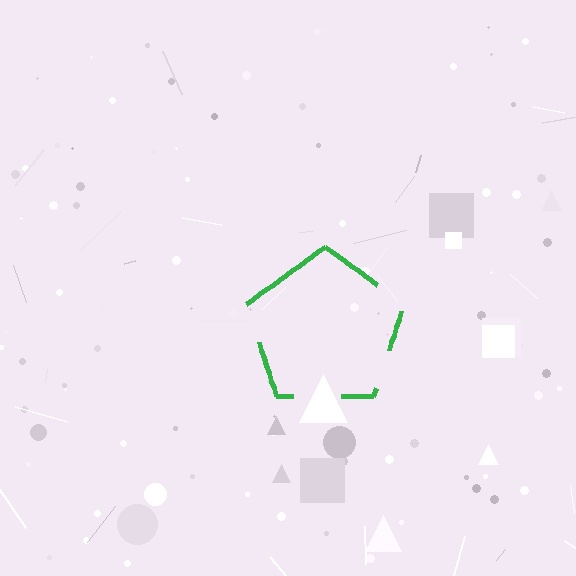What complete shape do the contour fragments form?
The contour fragments form a pentagon.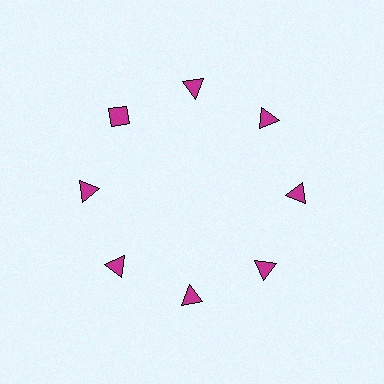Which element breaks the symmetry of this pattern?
The magenta diamond at roughly the 10 o'clock position breaks the symmetry. All other shapes are magenta triangles.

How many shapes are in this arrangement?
There are 8 shapes arranged in a ring pattern.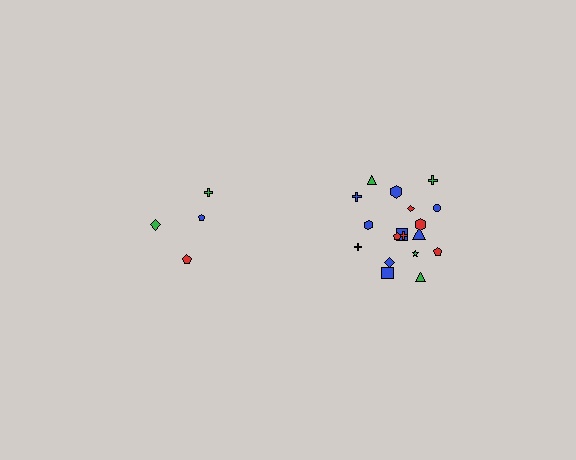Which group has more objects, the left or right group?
The right group.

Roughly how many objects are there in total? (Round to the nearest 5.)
Roughly 20 objects in total.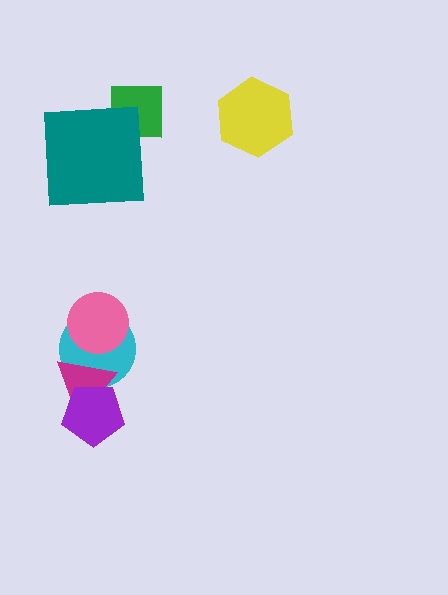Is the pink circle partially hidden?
No, no other shape covers it.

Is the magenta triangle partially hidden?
Yes, it is partially covered by another shape.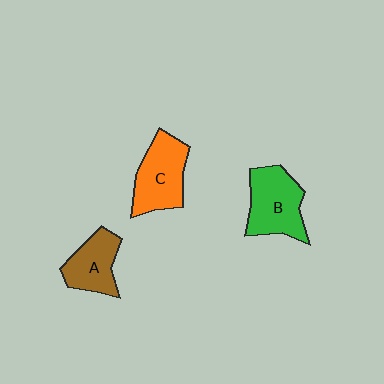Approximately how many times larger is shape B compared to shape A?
Approximately 1.3 times.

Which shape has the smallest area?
Shape A (brown).